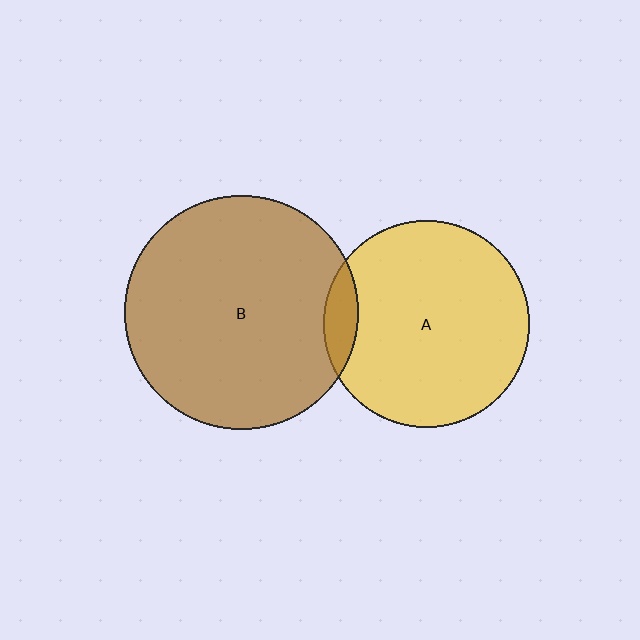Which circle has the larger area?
Circle B (brown).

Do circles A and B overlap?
Yes.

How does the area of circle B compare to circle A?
Approximately 1.3 times.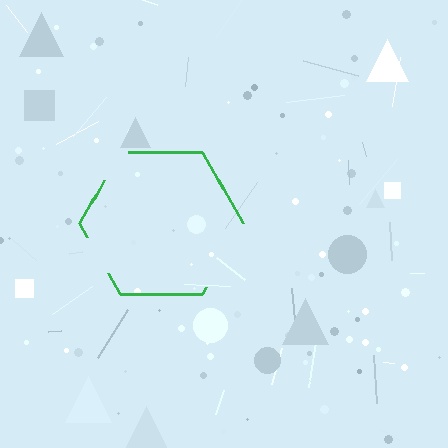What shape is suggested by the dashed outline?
The dashed outline suggests a hexagon.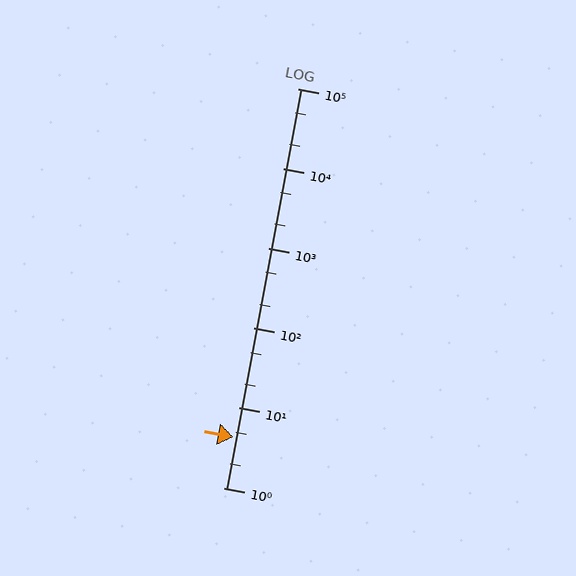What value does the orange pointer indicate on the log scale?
The pointer indicates approximately 4.3.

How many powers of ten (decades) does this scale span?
The scale spans 5 decades, from 1 to 100000.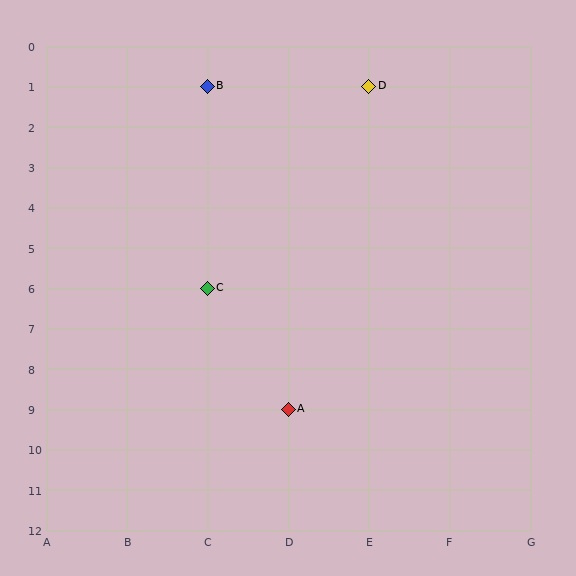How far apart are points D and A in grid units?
Points D and A are 1 column and 8 rows apart (about 8.1 grid units diagonally).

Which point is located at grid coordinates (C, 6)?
Point C is at (C, 6).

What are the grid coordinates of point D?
Point D is at grid coordinates (E, 1).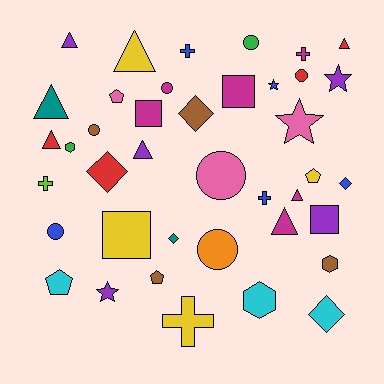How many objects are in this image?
There are 40 objects.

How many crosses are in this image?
There are 5 crosses.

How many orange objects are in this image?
There is 1 orange object.